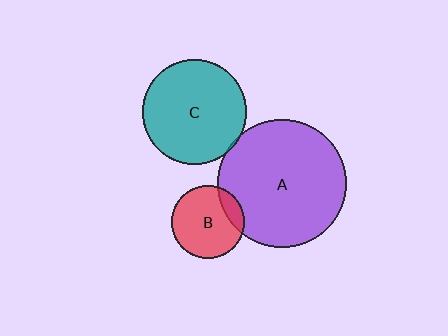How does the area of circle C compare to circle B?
Approximately 2.0 times.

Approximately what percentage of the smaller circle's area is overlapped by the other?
Approximately 5%.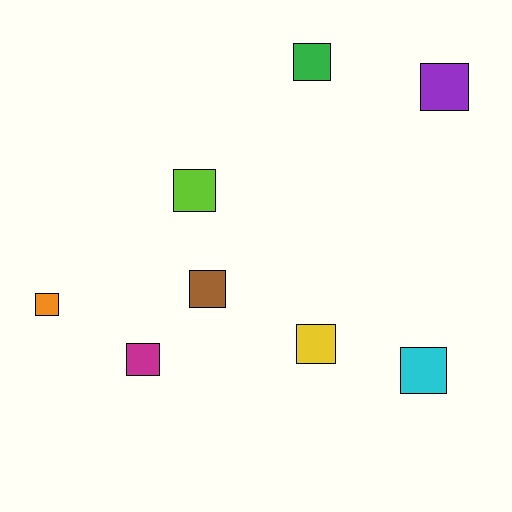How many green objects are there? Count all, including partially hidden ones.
There is 1 green object.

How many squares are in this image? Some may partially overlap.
There are 8 squares.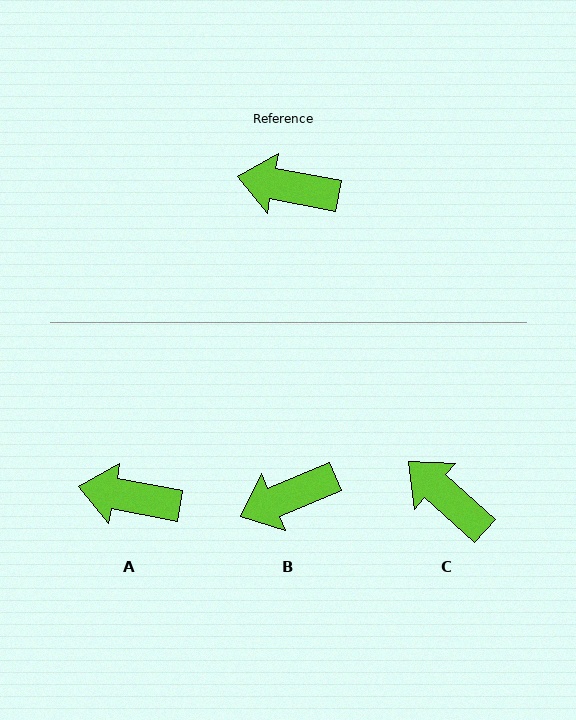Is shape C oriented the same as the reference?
No, it is off by about 31 degrees.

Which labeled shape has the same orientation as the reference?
A.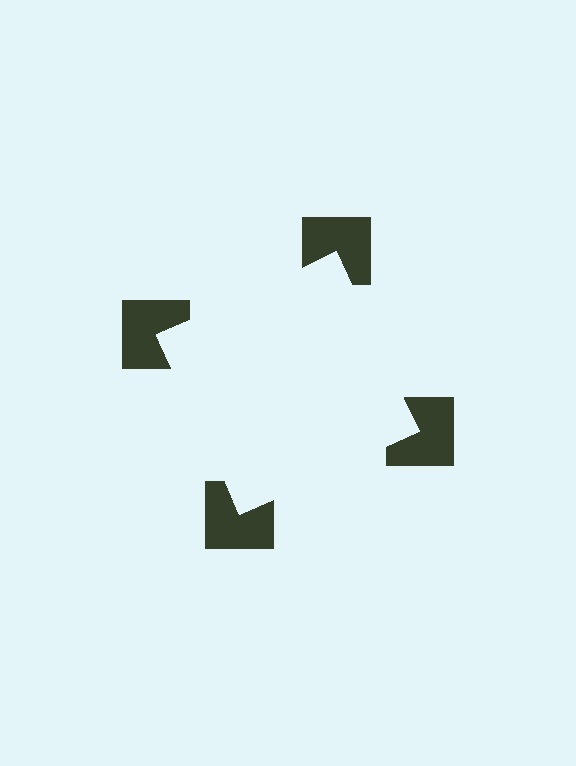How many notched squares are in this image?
There are 4 — one at each vertex of the illusory square.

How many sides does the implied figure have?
4 sides.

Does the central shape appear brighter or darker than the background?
It typically appears slightly brighter than the background, even though no actual brightness change is drawn.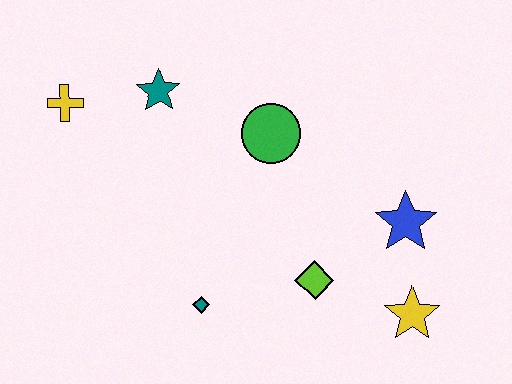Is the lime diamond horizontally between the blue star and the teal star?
Yes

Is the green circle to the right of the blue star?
No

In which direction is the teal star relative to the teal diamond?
The teal star is above the teal diamond.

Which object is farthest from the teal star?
The yellow star is farthest from the teal star.